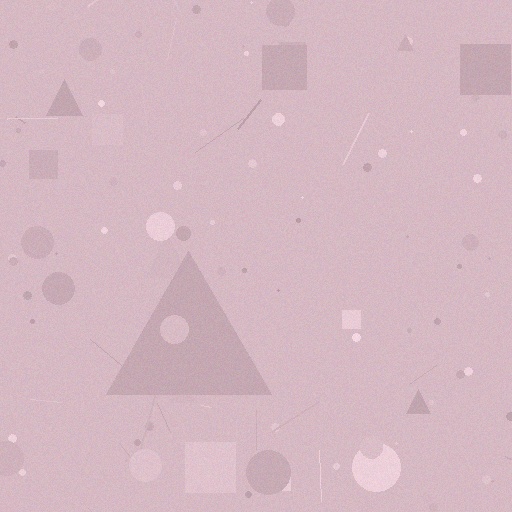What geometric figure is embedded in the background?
A triangle is embedded in the background.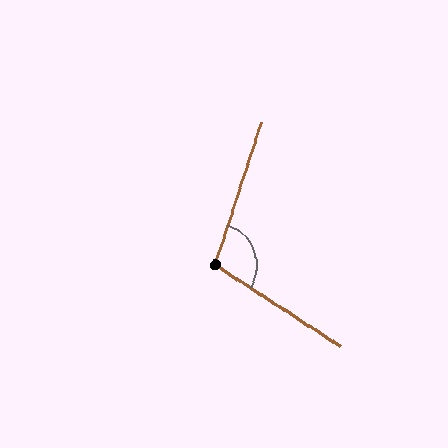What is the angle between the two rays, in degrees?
Approximately 105 degrees.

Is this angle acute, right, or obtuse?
It is obtuse.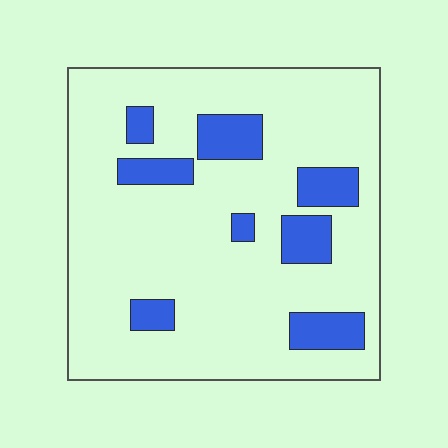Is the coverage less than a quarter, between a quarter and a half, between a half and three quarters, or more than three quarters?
Less than a quarter.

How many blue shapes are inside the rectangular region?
8.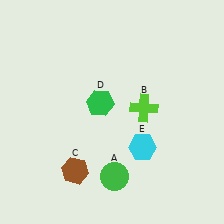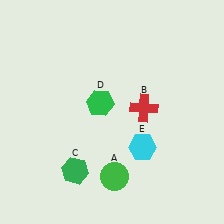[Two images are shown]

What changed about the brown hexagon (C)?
In Image 1, C is brown. In Image 2, it changed to green.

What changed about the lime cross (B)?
In Image 1, B is lime. In Image 2, it changed to red.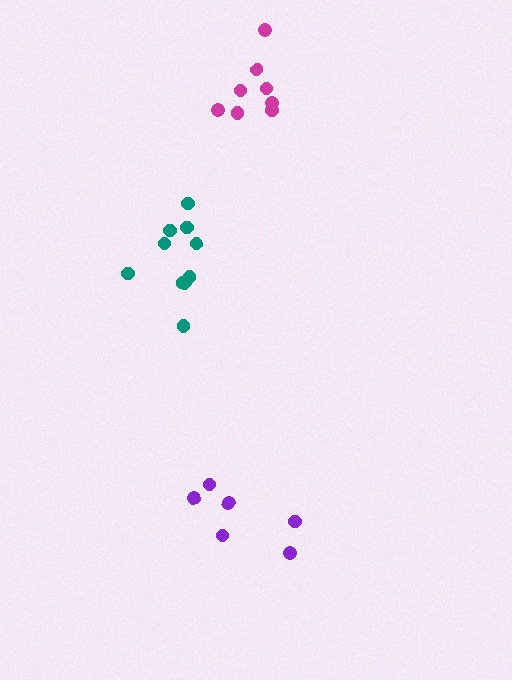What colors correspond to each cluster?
The clusters are colored: magenta, purple, teal.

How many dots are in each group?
Group 1: 8 dots, Group 2: 6 dots, Group 3: 10 dots (24 total).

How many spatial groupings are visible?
There are 3 spatial groupings.